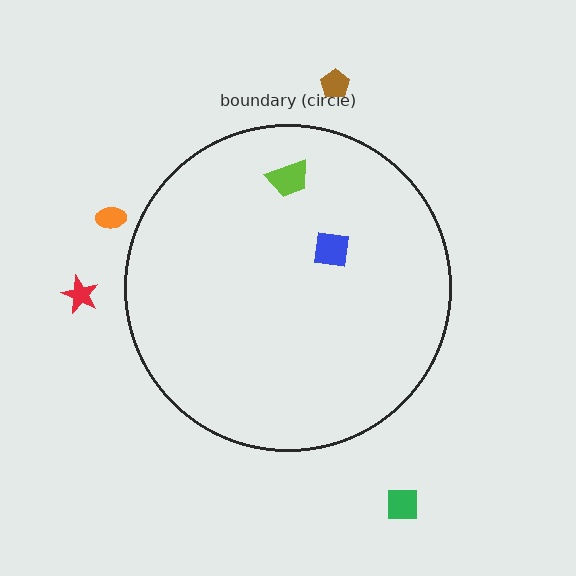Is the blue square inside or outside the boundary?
Inside.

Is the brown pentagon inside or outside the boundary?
Outside.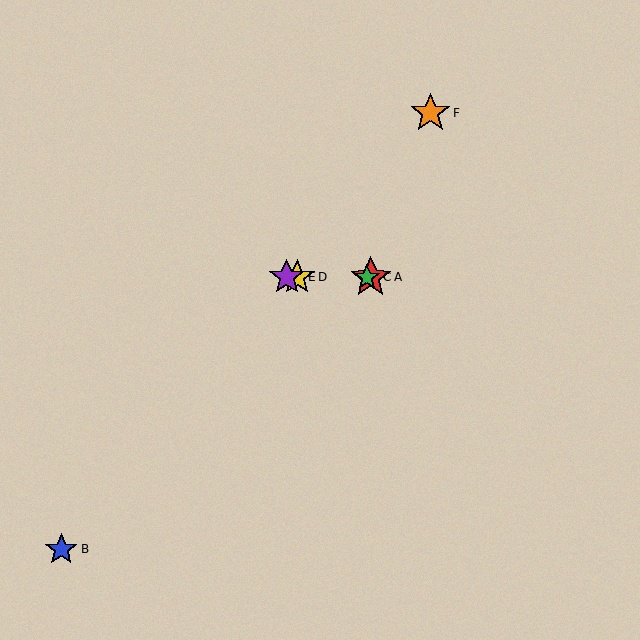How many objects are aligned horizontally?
4 objects (A, C, D, E) are aligned horizontally.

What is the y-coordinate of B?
Object B is at y≈549.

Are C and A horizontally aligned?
Yes, both are at y≈277.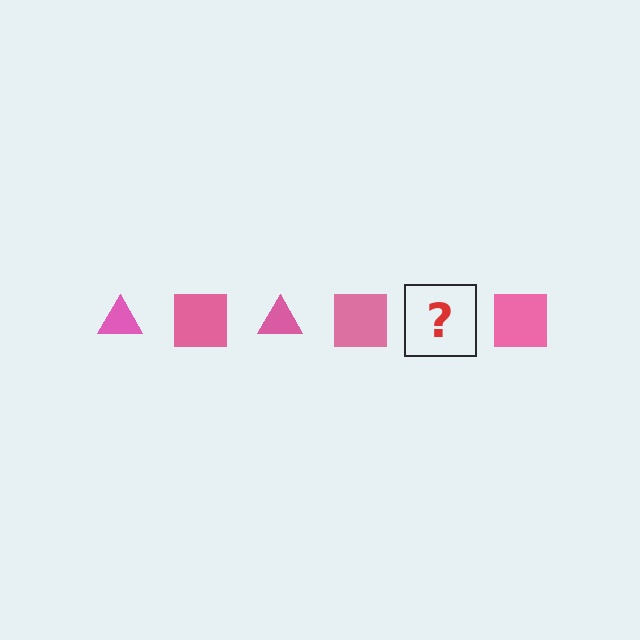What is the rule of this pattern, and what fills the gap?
The rule is that the pattern cycles through triangle, square shapes in pink. The gap should be filled with a pink triangle.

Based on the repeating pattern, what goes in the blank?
The blank should be a pink triangle.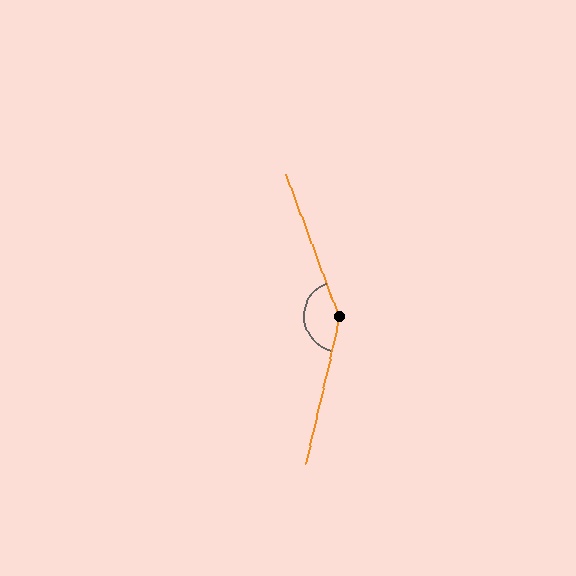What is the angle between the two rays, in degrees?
Approximately 147 degrees.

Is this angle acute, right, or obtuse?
It is obtuse.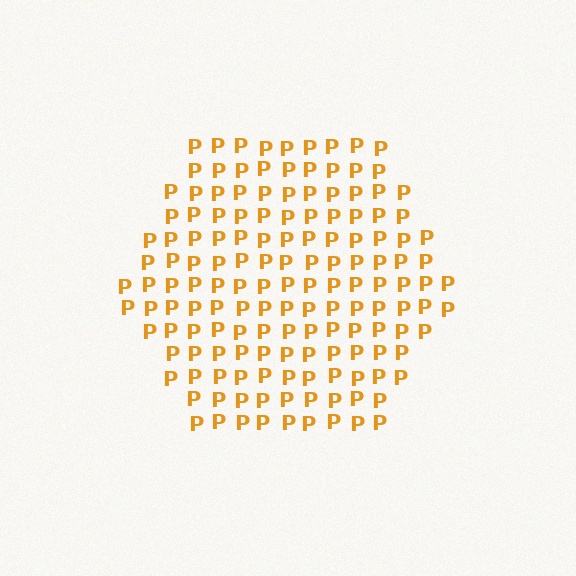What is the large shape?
The large shape is a hexagon.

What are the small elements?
The small elements are letter P's.